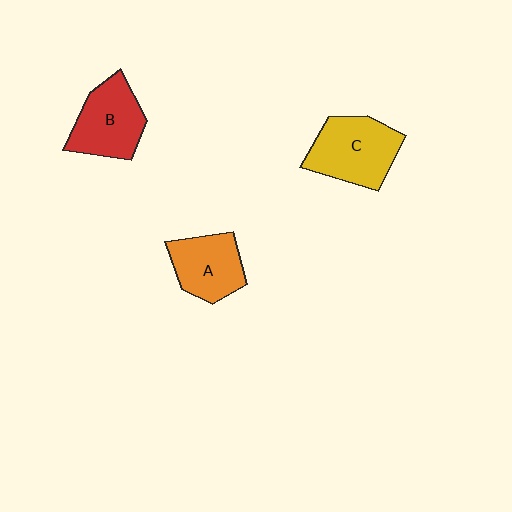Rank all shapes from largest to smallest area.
From largest to smallest: C (yellow), B (red), A (orange).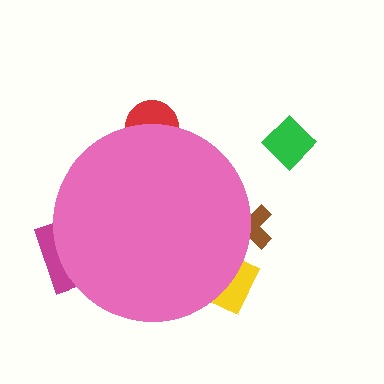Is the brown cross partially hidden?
Yes, the brown cross is partially hidden behind the pink circle.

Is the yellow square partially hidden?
Yes, the yellow square is partially hidden behind the pink circle.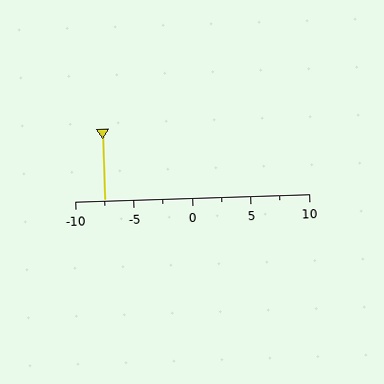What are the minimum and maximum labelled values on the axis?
The axis runs from -10 to 10.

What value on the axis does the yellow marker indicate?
The marker indicates approximately -7.5.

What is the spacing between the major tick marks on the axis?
The major ticks are spaced 5 apart.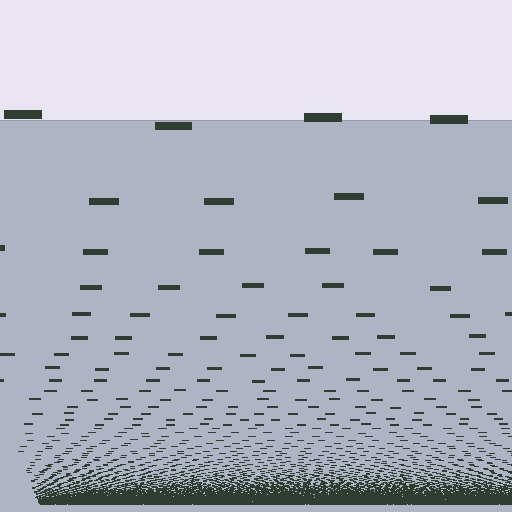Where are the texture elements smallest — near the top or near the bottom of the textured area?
Near the bottom.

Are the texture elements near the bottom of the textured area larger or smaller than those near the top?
Smaller. The gradient is inverted — elements near the bottom are smaller and denser.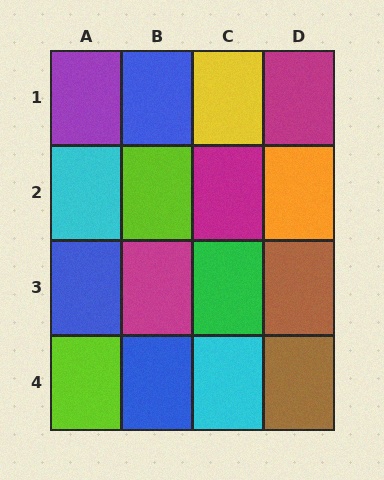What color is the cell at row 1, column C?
Yellow.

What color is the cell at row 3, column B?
Magenta.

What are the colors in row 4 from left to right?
Lime, blue, cyan, brown.